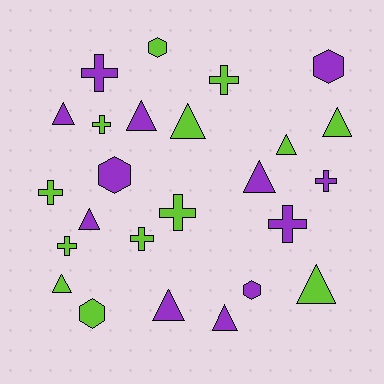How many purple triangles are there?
There are 6 purple triangles.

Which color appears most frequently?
Lime, with 13 objects.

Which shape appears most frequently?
Triangle, with 11 objects.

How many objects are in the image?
There are 25 objects.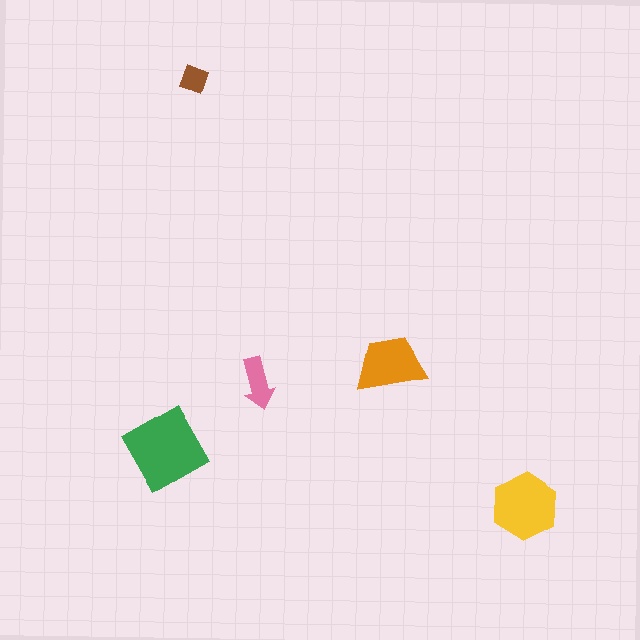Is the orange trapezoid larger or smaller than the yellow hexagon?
Smaller.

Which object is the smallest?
The brown diamond.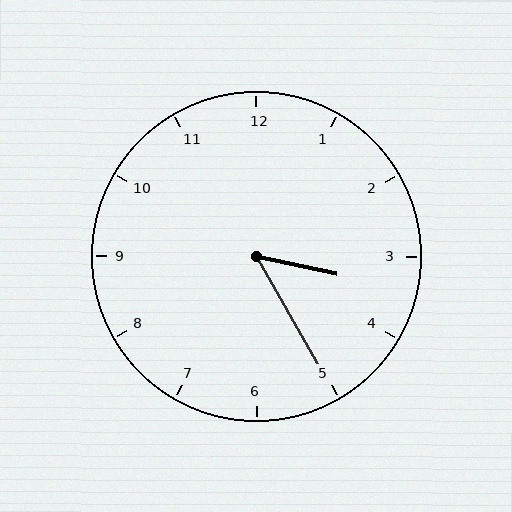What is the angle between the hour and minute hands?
Approximately 48 degrees.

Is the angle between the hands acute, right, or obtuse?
It is acute.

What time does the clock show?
3:25.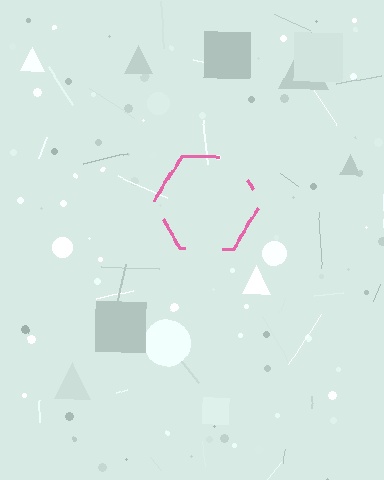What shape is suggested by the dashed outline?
The dashed outline suggests a hexagon.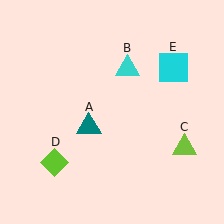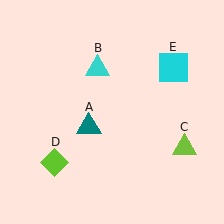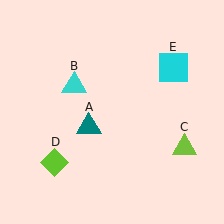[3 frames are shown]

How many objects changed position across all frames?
1 object changed position: cyan triangle (object B).